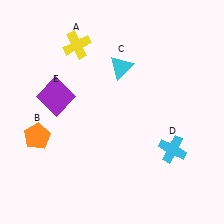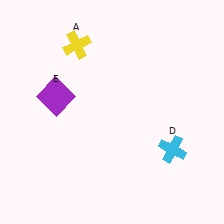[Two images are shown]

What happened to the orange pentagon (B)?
The orange pentagon (B) was removed in Image 2. It was in the bottom-left area of Image 1.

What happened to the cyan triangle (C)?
The cyan triangle (C) was removed in Image 2. It was in the top-right area of Image 1.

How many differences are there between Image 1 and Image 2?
There are 2 differences between the two images.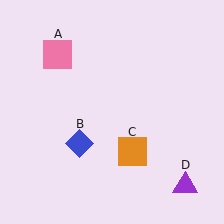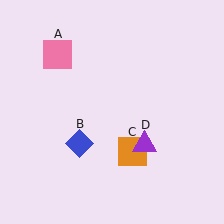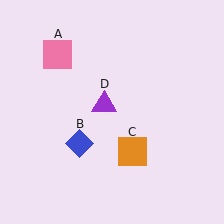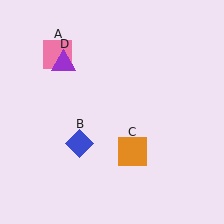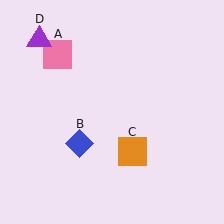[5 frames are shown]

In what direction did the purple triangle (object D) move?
The purple triangle (object D) moved up and to the left.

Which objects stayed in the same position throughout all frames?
Pink square (object A) and blue diamond (object B) and orange square (object C) remained stationary.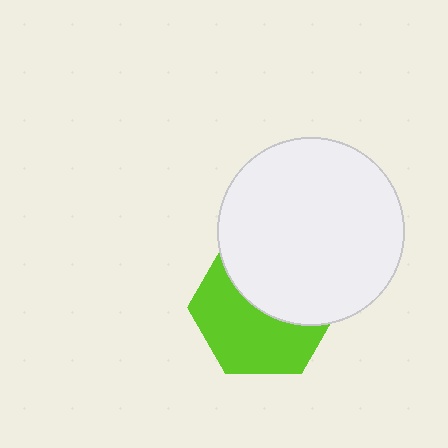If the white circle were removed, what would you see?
You would see the complete lime hexagon.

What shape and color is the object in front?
The object in front is a white circle.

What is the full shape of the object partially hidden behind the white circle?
The partially hidden object is a lime hexagon.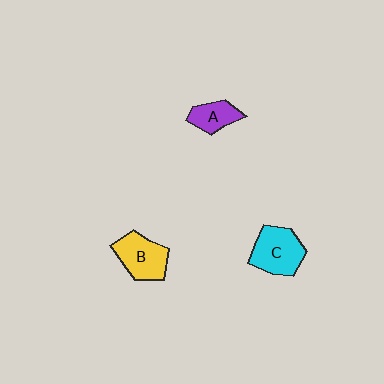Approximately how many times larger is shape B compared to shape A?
Approximately 1.6 times.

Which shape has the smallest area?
Shape A (purple).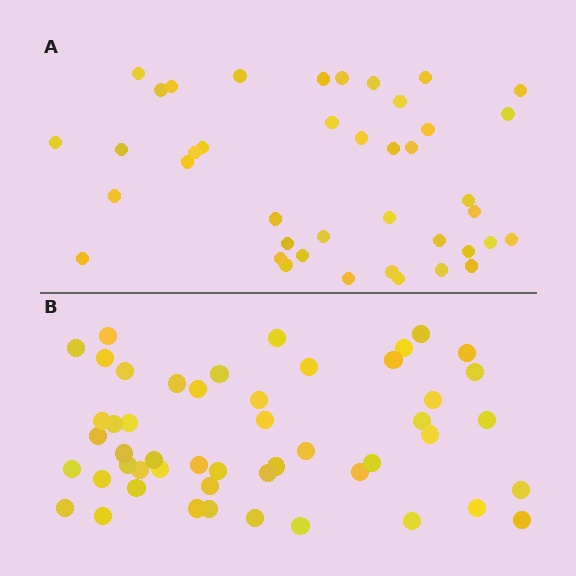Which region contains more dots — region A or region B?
Region B (the bottom region) has more dots.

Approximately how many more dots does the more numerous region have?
Region B has roughly 8 or so more dots than region A.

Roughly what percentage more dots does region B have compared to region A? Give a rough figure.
About 20% more.